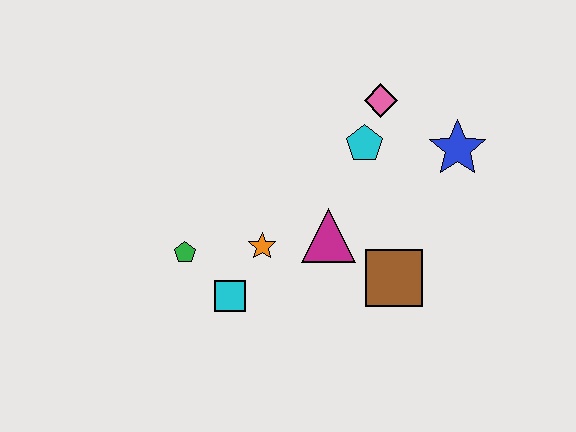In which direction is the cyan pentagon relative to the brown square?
The cyan pentagon is above the brown square.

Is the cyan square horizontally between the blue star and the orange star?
No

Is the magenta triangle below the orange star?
No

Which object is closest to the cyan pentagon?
The pink diamond is closest to the cyan pentagon.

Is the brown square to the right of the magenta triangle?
Yes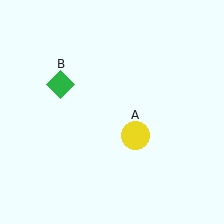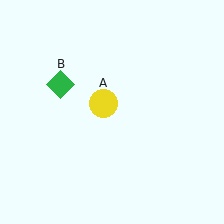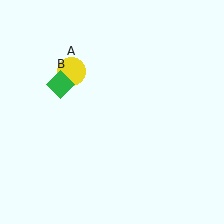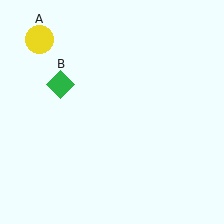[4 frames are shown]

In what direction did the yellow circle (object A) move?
The yellow circle (object A) moved up and to the left.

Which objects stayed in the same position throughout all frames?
Green diamond (object B) remained stationary.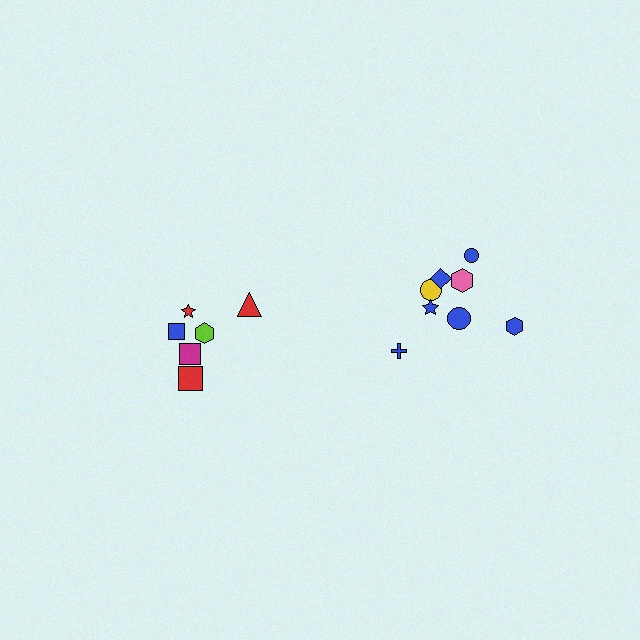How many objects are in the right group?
There are 8 objects.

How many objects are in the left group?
There are 6 objects.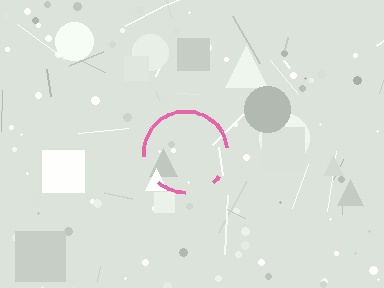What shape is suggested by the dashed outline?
The dashed outline suggests a circle.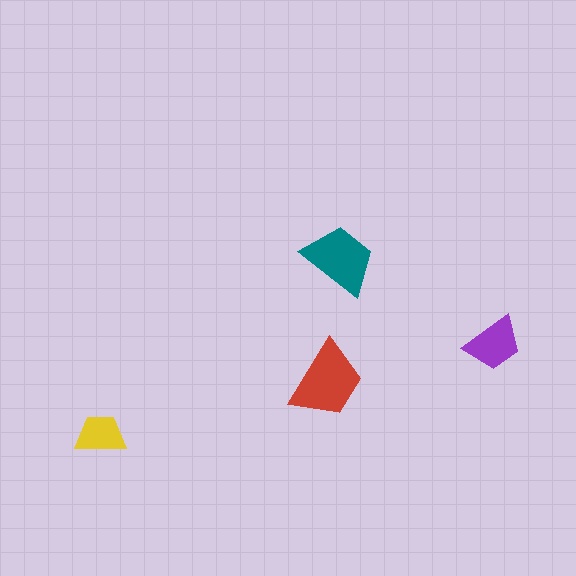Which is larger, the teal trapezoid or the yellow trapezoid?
The teal one.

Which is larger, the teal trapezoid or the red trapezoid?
The red one.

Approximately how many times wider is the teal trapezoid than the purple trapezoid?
About 1.5 times wider.